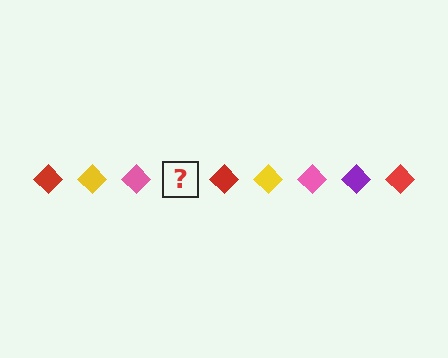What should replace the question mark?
The question mark should be replaced with a purple diamond.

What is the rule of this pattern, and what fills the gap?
The rule is that the pattern cycles through red, yellow, pink, purple diamonds. The gap should be filled with a purple diamond.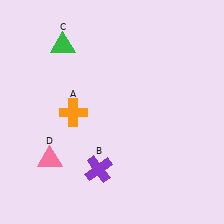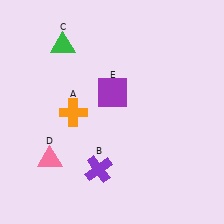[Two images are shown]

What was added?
A purple square (E) was added in Image 2.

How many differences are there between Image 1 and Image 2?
There is 1 difference between the two images.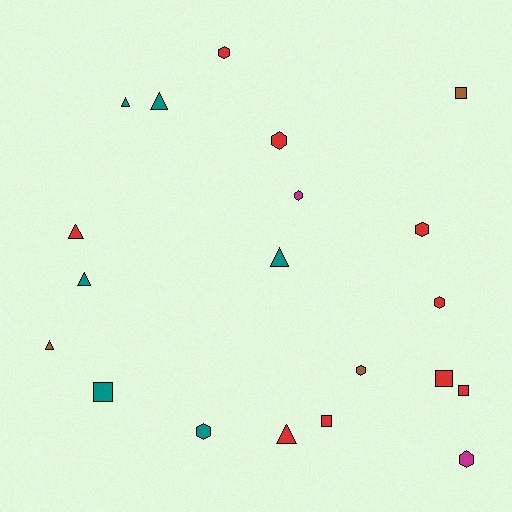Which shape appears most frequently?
Hexagon, with 8 objects.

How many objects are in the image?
There are 20 objects.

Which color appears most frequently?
Red, with 9 objects.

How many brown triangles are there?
There is 1 brown triangle.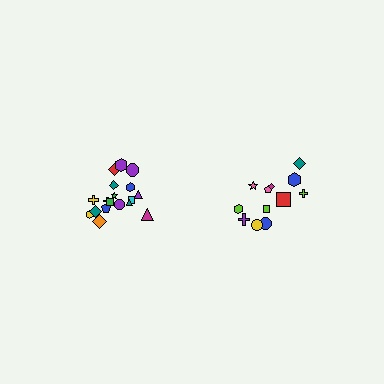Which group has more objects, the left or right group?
The left group.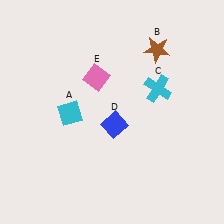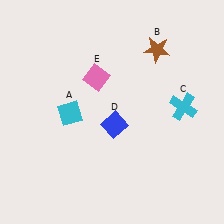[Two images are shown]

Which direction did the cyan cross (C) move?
The cyan cross (C) moved right.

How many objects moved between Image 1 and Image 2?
1 object moved between the two images.